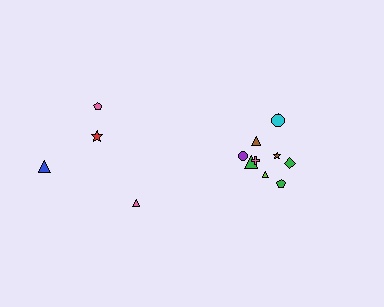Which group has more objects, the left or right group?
The right group.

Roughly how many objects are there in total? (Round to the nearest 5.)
Roughly 15 objects in total.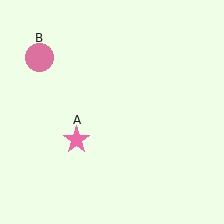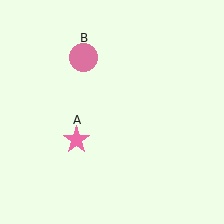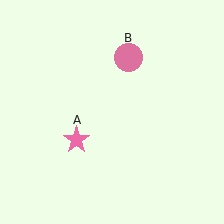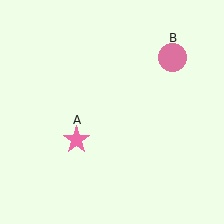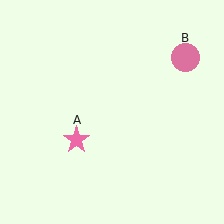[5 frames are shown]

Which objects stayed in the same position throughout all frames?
Pink star (object A) remained stationary.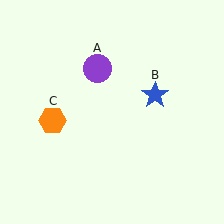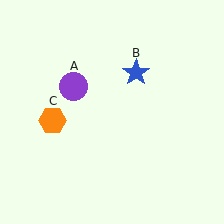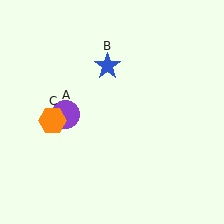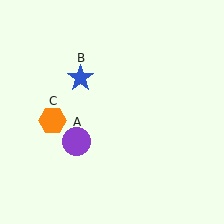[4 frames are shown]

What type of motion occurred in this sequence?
The purple circle (object A), blue star (object B) rotated counterclockwise around the center of the scene.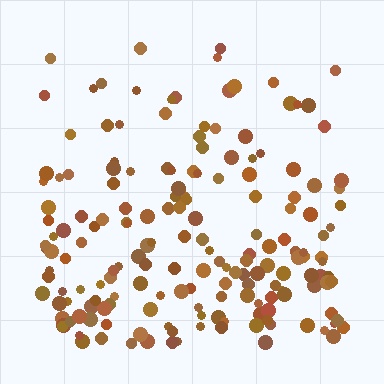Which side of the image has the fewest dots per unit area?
The top.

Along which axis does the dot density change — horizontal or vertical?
Vertical.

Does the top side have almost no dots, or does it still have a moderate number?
Still a moderate number, just noticeably fewer than the bottom.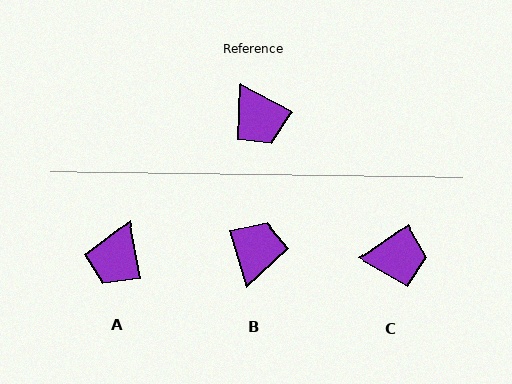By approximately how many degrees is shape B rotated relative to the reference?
Approximately 134 degrees counter-clockwise.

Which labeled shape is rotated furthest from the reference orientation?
B, about 134 degrees away.